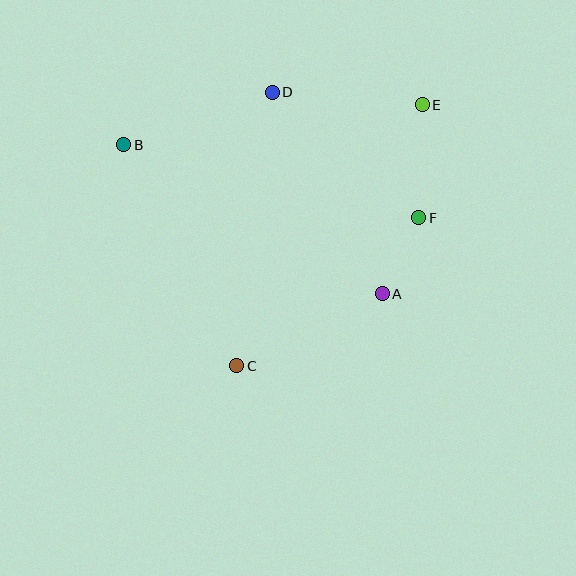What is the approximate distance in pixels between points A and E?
The distance between A and E is approximately 193 pixels.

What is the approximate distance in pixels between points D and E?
The distance between D and E is approximately 151 pixels.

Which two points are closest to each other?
Points A and F are closest to each other.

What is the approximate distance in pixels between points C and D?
The distance between C and D is approximately 276 pixels.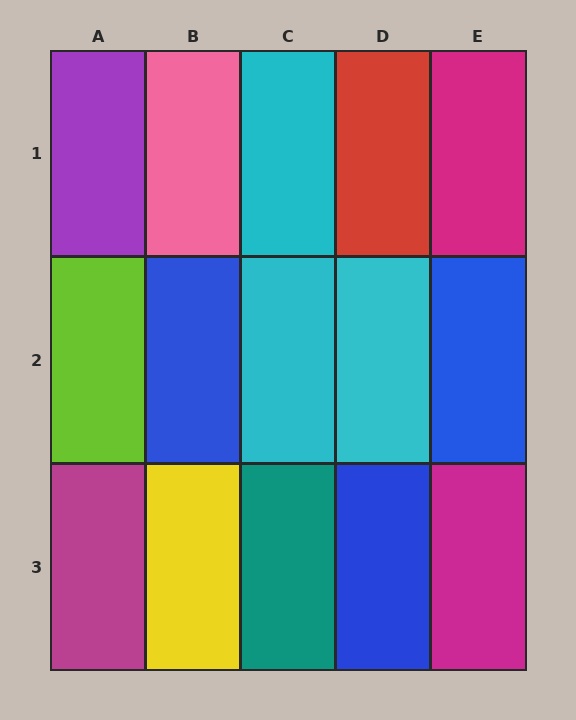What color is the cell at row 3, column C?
Teal.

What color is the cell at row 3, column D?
Blue.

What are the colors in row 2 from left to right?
Lime, blue, cyan, cyan, blue.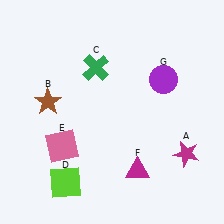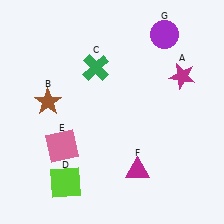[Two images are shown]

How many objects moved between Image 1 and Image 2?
2 objects moved between the two images.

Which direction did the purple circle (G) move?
The purple circle (G) moved up.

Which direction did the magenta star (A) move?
The magenta star (A) moved up.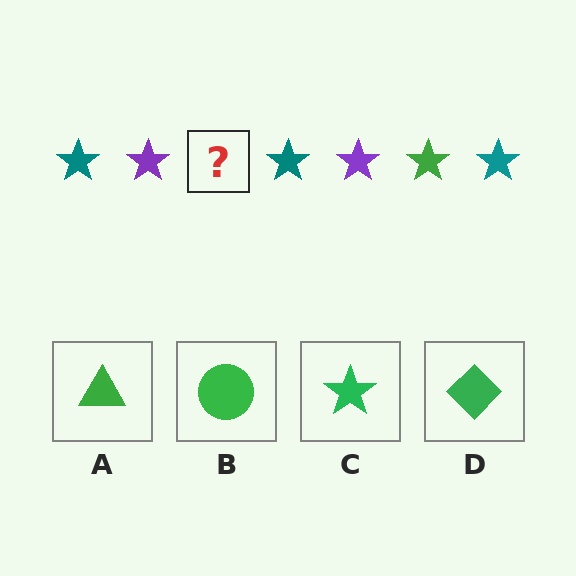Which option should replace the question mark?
Option C.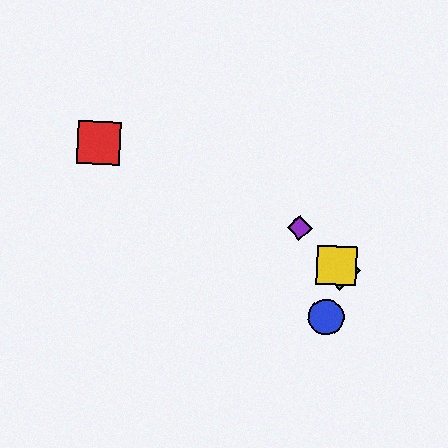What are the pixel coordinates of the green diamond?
The green diamond is at (340, 269).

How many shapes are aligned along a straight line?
3 shapes (the green diamond, the yellow square, the purple diamond) are aligned along a straight line.